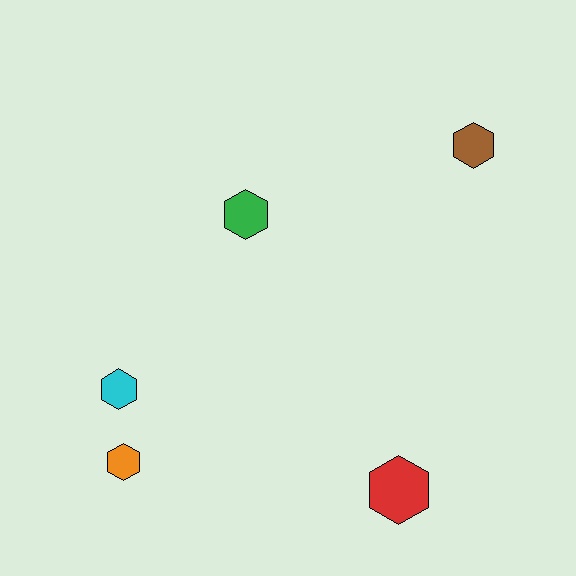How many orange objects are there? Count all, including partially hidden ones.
There is 1 orange object.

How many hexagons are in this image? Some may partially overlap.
There are 5 hexagons.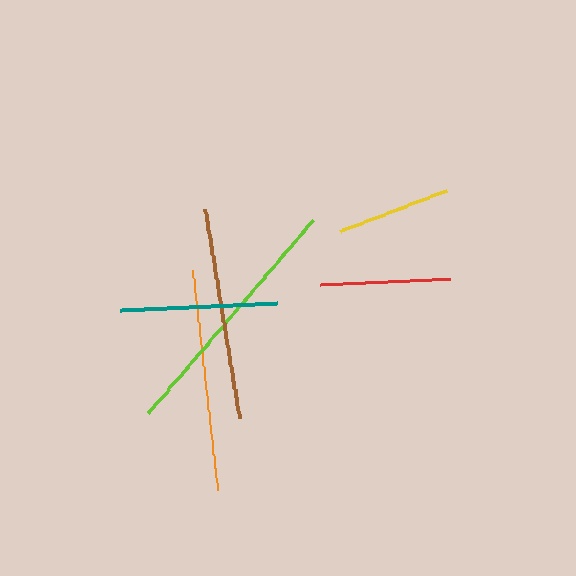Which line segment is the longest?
The lime line is the longest at approximately 254 pixels.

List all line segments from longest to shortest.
From longest to shortest: lime, orange, brown, teal, red, yellow.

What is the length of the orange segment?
The orange segment is approximately 222 pixels long.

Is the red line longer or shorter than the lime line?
The lime line is longer than the red line.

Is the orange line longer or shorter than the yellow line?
The orange line is longer than the yellow line.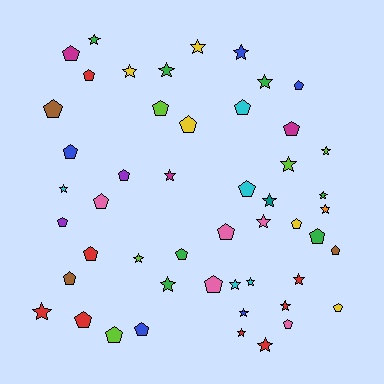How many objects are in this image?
There are 50 objects.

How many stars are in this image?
There are 24 stars.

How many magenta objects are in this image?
There are 3 magenta objects.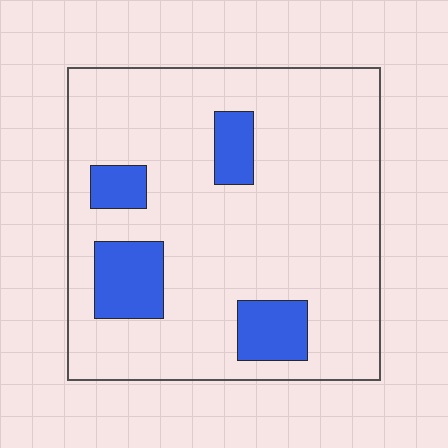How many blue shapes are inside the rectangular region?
4.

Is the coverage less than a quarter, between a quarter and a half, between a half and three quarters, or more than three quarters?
Less than a quarter.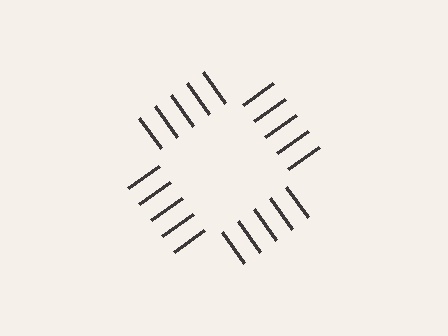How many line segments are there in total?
20 — 5 along each of the 4 edges.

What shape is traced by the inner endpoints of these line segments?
An illusory square — the line segments terminate on its edges but no continuous stroke is drawn.